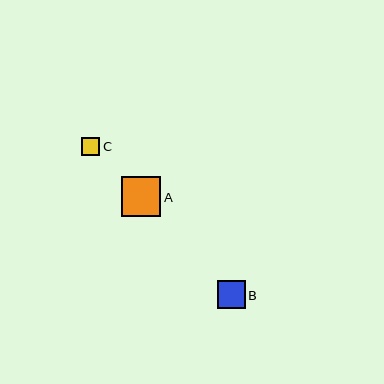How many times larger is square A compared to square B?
Square A is approximately 1.5 times the size of square B.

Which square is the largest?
Square A is the largest with a size of approximately 39 pixels.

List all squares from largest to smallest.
From largest to smallest: A, B, C.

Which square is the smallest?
Square C is the smallest with a size of approximately 18 pixels.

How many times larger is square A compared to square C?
Square A is approximately 2.2 times the size of square C.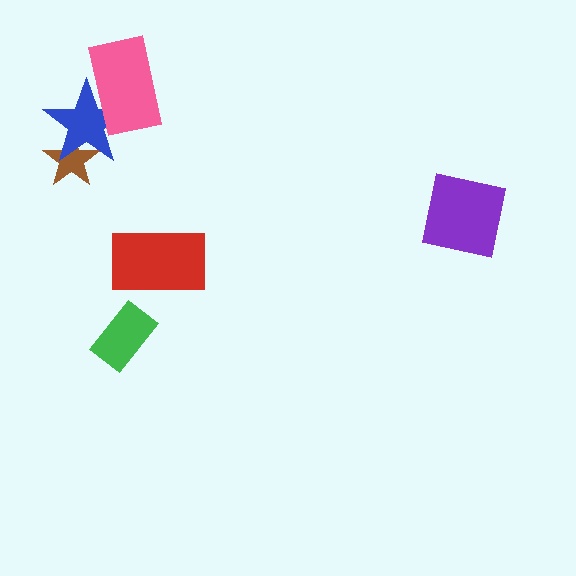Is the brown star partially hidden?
Yes, it is partially covered by another shape.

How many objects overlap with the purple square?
0 objects overlap with the purple square.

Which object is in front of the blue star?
The pink rectangle is in front of the blue star.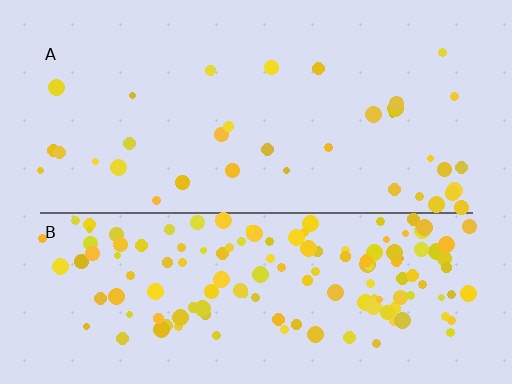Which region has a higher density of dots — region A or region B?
B (the bottom).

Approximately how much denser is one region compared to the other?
Approximately 4.2× — region B over region A.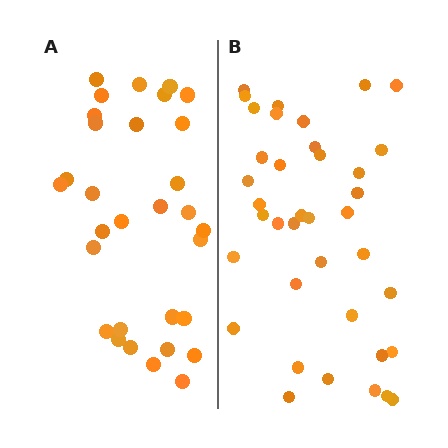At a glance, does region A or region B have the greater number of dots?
Region B (the right region) has more dots.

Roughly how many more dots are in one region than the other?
Region B has roughly 8 or so more dots than region A.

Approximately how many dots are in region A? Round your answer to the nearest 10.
About 30 dots. (The exact count is 31, which rounds to 30.)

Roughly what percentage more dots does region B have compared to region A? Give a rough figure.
About 25% more.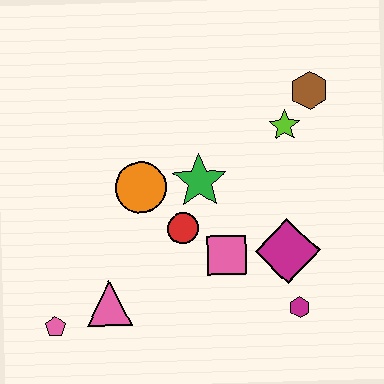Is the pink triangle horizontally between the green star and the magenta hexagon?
No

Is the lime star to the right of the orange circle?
Yes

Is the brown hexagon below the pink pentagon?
No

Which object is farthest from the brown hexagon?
The pink pentagon is farthest from the brown hexagon.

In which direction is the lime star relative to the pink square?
The lime star is above the pink square.